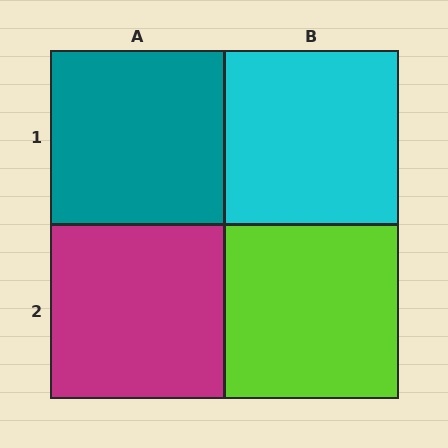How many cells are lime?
1 cell is lime.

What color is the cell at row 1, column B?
Cyan.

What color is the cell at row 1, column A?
Teal.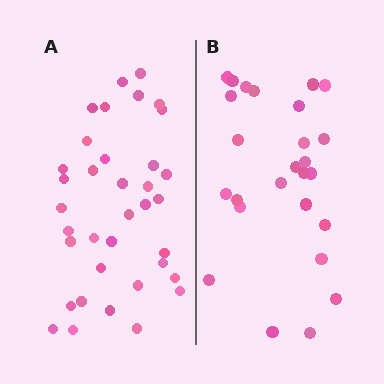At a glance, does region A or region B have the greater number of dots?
Region A (the left region) has more dots.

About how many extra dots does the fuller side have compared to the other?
Region A has roughly 10 or so more dots than region B.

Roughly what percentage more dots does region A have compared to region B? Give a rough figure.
About 40% more.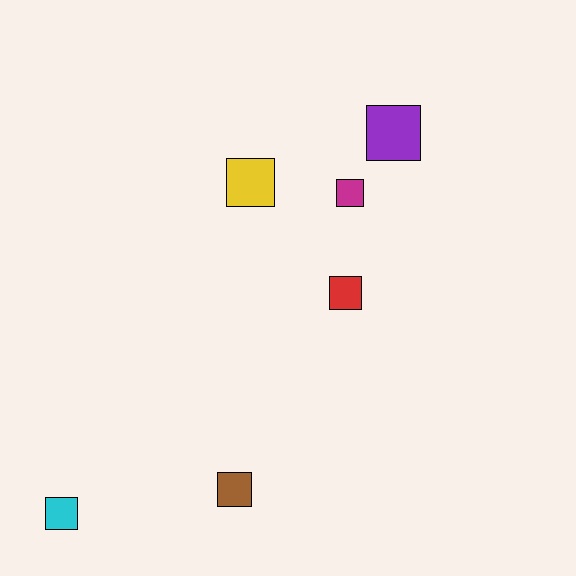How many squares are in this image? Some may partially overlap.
There are 6 squares.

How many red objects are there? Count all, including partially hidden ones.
There is 1 red object.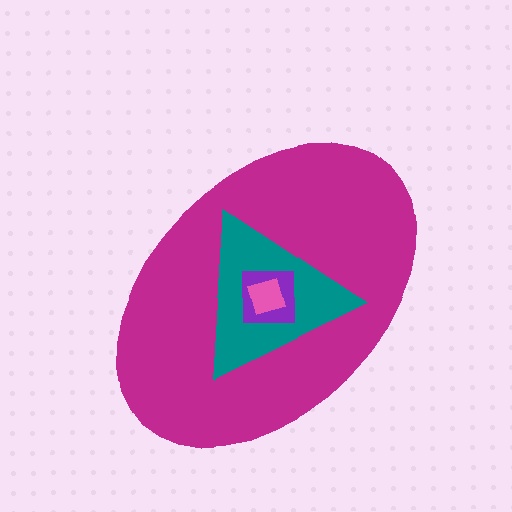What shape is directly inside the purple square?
The pink diamond.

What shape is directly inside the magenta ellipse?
The teal triangle.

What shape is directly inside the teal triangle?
The purple square.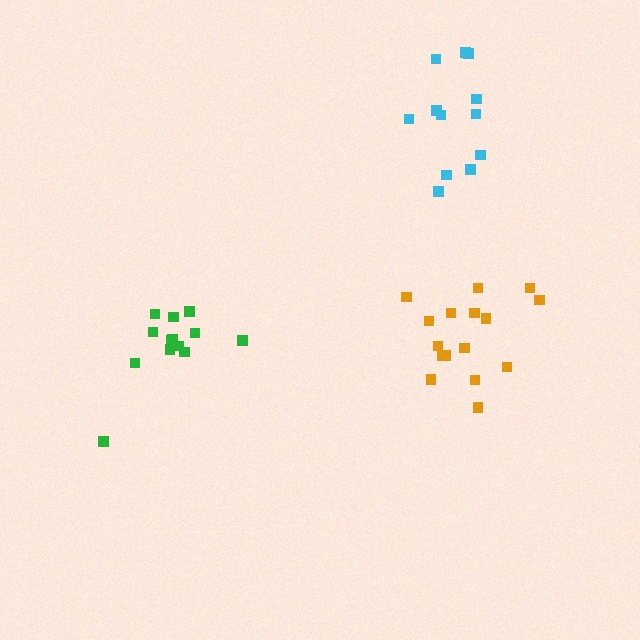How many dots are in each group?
Group 1: 12 dots, Group 2: 13 dots, Group 3: 16 dots (41 total).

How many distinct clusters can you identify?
There are 3 distinct clusters.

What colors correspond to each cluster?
The clusters are colored: cyan, green, orange.